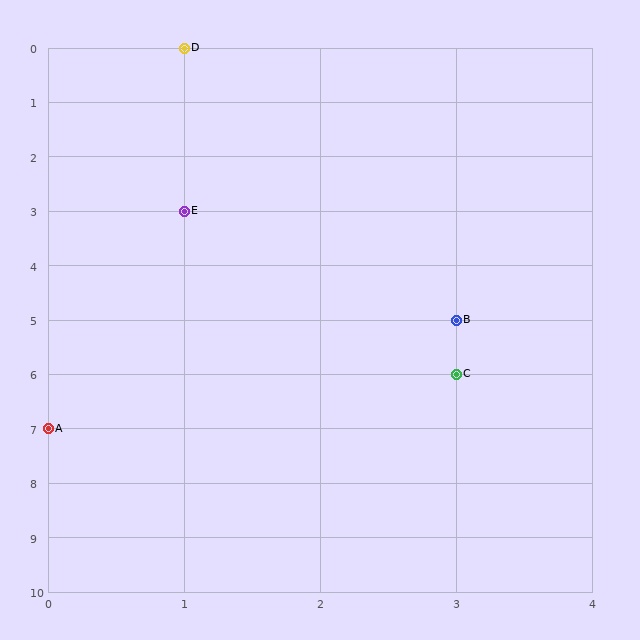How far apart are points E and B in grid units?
Points E and B are 2 columns and 2 rows apart (about 2.8 grid units diagonally).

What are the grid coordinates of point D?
Point D is at grid coordinates (1, 0).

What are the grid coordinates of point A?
Point A is at grid coordinates (0, 7).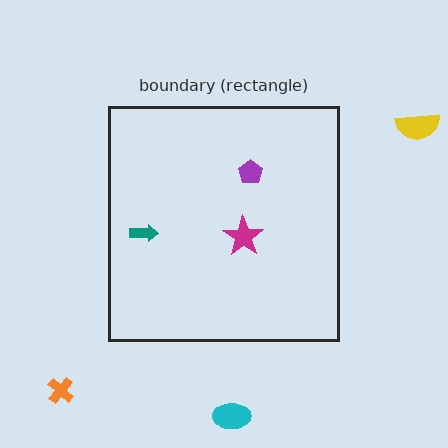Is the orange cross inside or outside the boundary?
Outside.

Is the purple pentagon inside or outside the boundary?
Inside.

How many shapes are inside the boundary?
3 inside, 3 outside.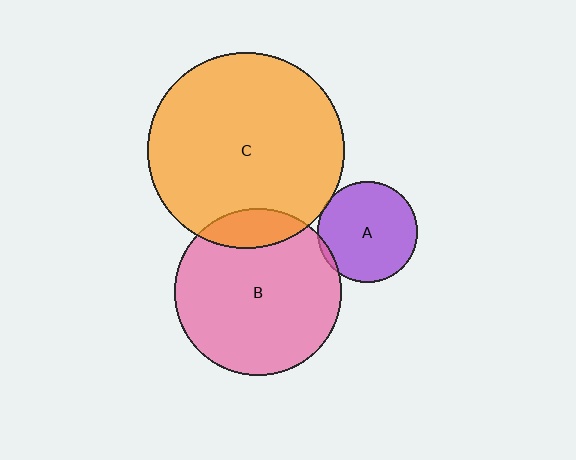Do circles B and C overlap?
Yes.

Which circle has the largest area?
Circle C (orange).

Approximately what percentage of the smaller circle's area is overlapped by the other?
Approximately 15%.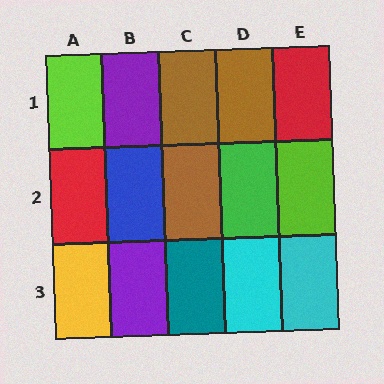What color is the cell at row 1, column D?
Brown.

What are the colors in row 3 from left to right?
Yellow, purple, teal, cyan, cyan.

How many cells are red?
2 cells are red.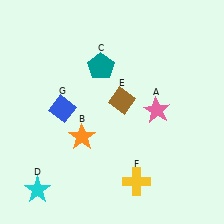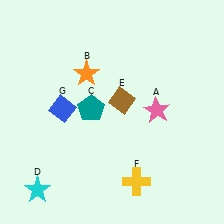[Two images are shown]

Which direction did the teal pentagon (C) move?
The teal pentagon (C) moved down.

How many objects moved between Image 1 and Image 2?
2 objects moved between the two images.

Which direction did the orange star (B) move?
The orange star (B) moved up.